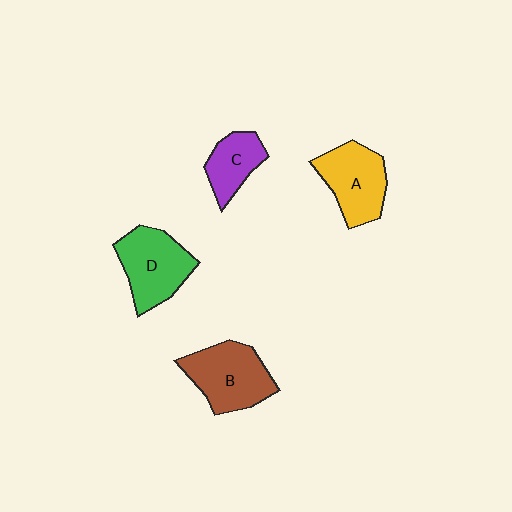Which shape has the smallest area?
Shape C (purple).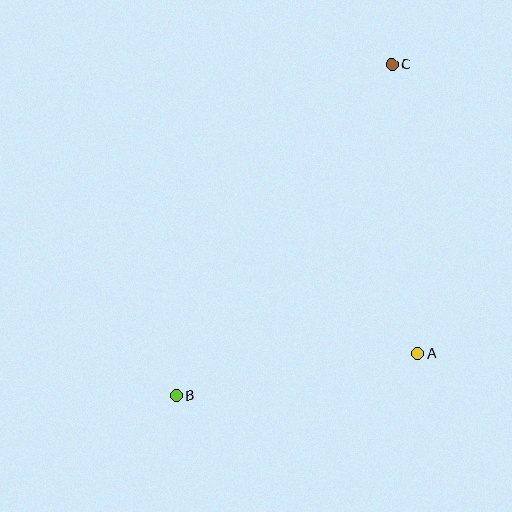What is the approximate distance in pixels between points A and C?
The distance between A and C is approximately 290 pixels.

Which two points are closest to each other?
Points A and B are closest to each other.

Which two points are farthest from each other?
Points B and C are farthest from each other.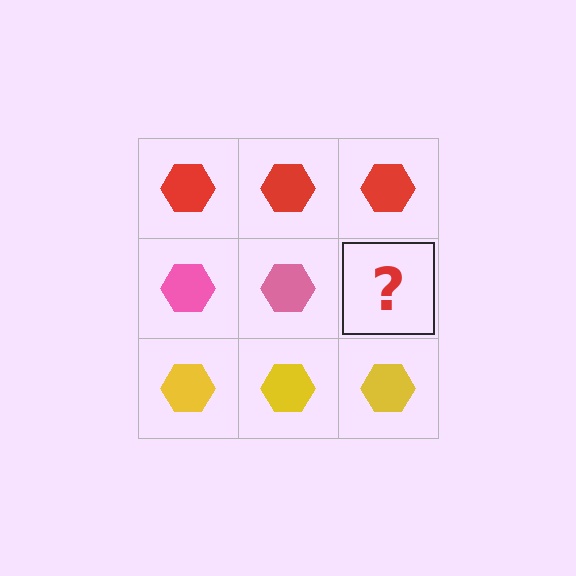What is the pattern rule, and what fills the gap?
The rule is that each row has a consistent color. The gap should be filled with a pink hexagon.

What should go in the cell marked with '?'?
The missing cell should contain a pink hexagon.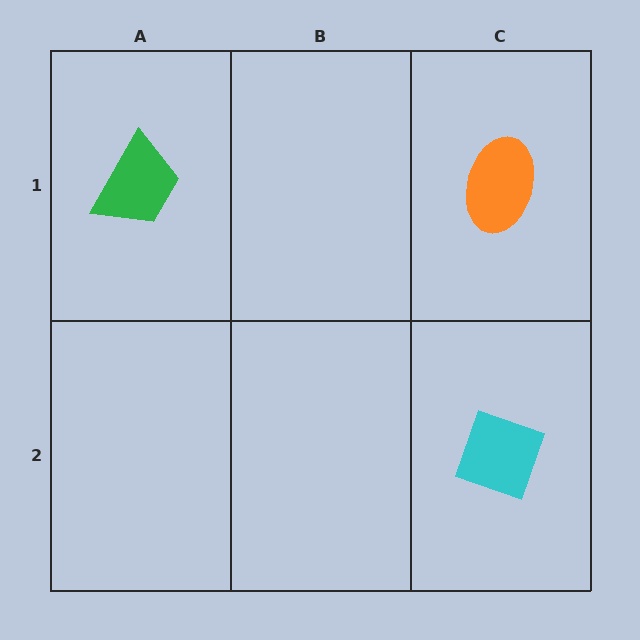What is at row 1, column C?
An orange ellipse.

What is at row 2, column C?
A cyan diamond.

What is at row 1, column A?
A green trapezoid.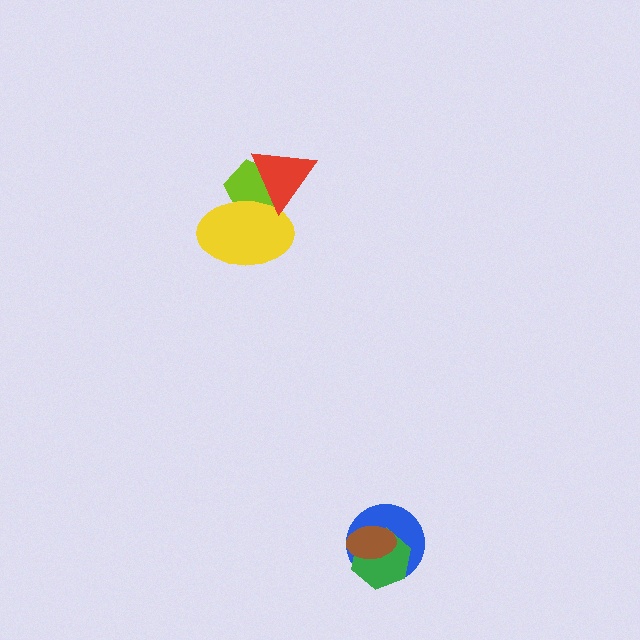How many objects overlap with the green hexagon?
2 objects overlap with the green hexagon.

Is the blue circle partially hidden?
Yes, it is partially covered by another shape.